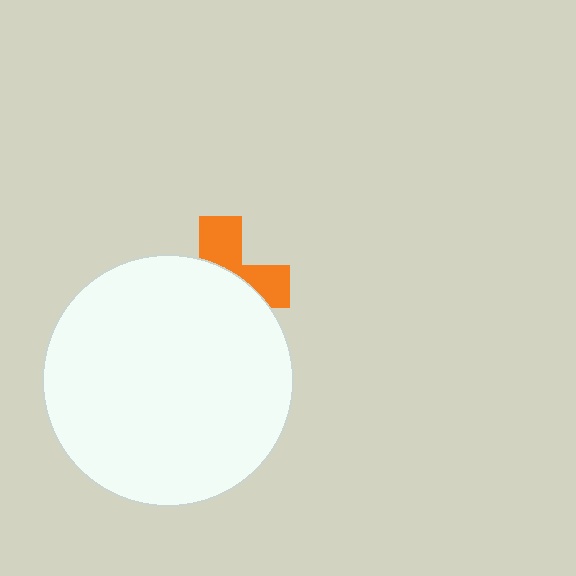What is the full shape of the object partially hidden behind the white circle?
The partially hidden object is an orange cross.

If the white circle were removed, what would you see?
You would see the complete orange cross.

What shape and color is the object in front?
The object in front is a white circle.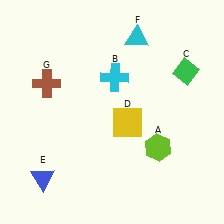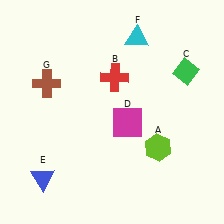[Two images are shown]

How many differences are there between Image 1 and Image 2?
There are 2 differences between the two images.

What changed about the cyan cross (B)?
In Image 1, B is cyan. In Image 2, it changed to red.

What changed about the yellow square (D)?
In Image 1, D is yellow. In Image 2, it changed to magenta.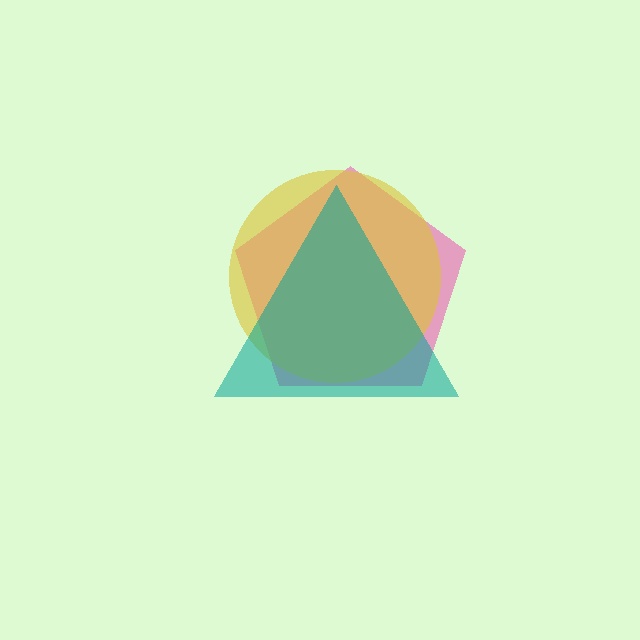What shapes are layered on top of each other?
The layered shapes are: a pink pentagon, a yellow circle, a teal triangle.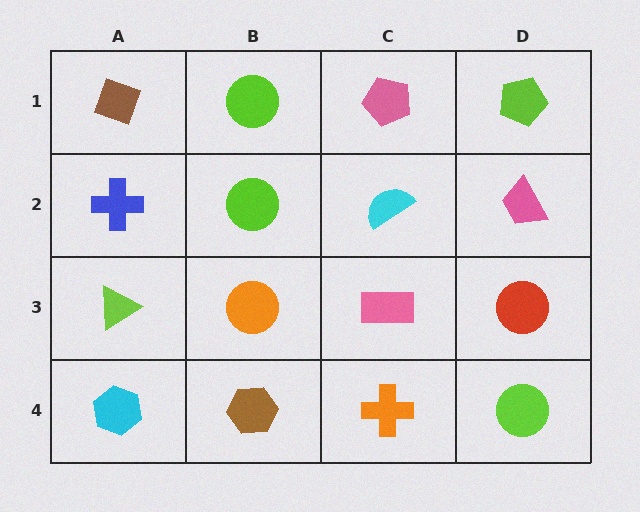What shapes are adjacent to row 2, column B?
A lime circle (row 1, column B), an orange circle (row 3, column B), a blue cross (row 2, column A), a cyan semicircle (row 2, column C).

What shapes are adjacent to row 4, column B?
An orange circle (row 3, column B), a cyan hexagon (row 4, column A), an orange cross (row 4, column C).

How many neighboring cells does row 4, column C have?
3.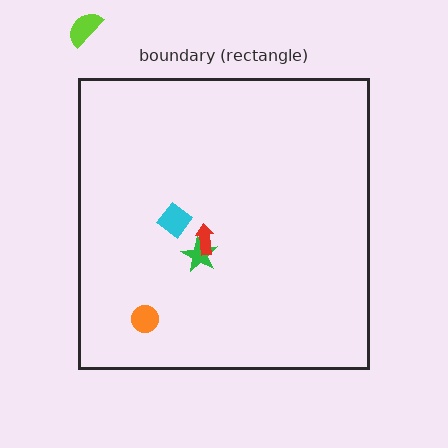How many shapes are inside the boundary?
4 inside, 1 outside.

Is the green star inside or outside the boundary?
Inside.